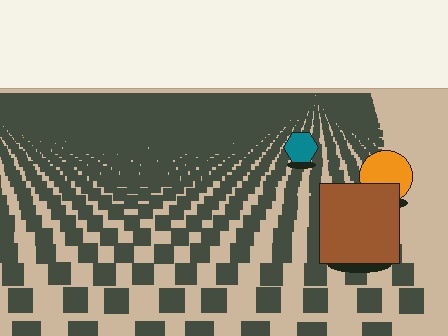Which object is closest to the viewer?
The brown square is closest. The texture marks near it are larger and more spread out.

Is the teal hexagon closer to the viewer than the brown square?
No. The brown square is closer — you can tell from the texture gradient: the ground texture is coarser near it.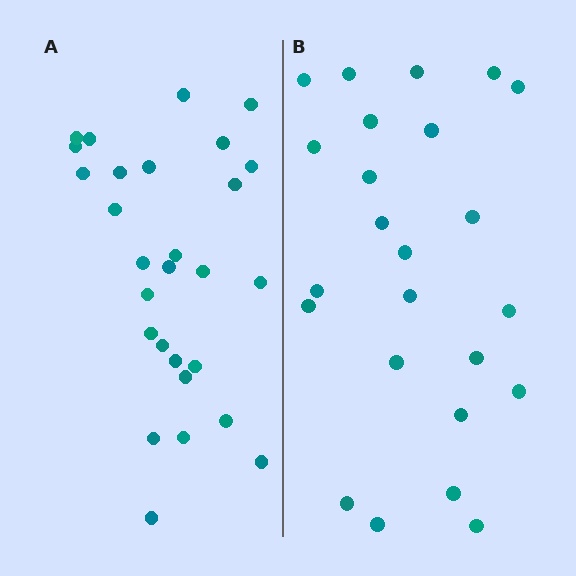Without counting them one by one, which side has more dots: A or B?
Region A (the left region) has more dots.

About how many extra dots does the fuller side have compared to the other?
Region A has about 4 more dots than region B.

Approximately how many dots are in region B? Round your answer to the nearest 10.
About 20 dots. (The exact count is 24, which rounds to 20.)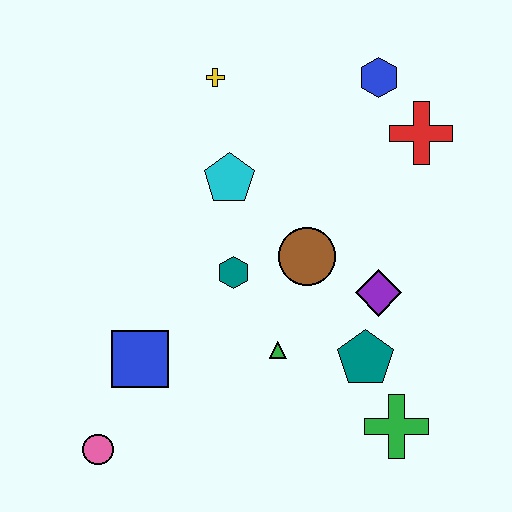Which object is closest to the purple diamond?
The teal pentagon is closest to the purple diamond.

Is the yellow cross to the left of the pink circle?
No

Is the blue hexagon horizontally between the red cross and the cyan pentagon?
Yes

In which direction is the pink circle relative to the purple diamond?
The pink circle is to the left of the purple diamond.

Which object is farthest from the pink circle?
The blue hexagon is farthest from the pink circle.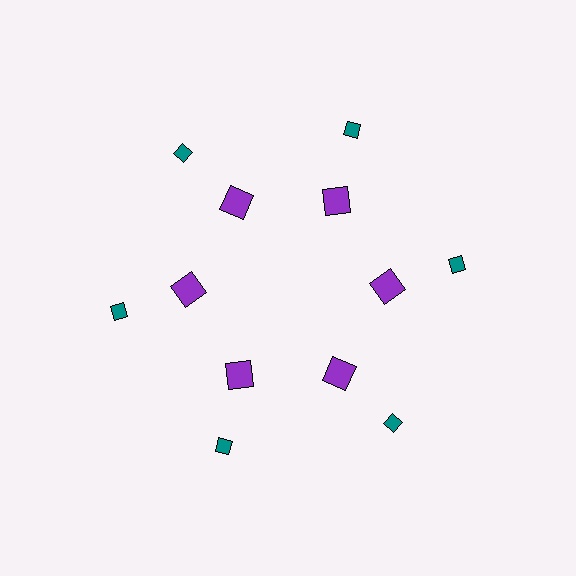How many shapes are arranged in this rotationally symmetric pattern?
There are 12 shapes, arranged in 6 groups of 2.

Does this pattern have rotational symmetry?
Yes, this pattern has 6-fold rotational symmetry. It looks the same after rotating 60 degrees around the center.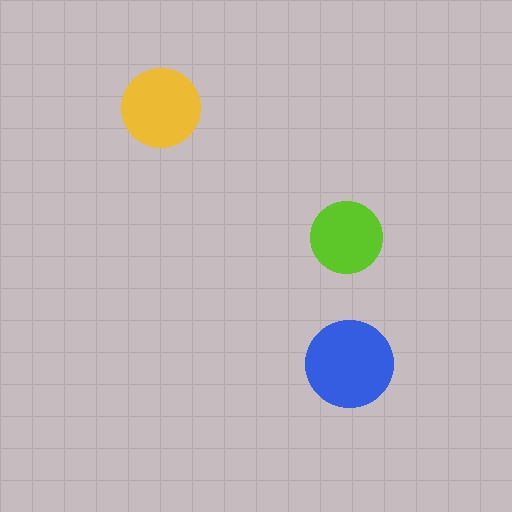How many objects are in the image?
There are 3 objects in the image.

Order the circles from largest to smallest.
the blue one, the yellow one, the lime one.